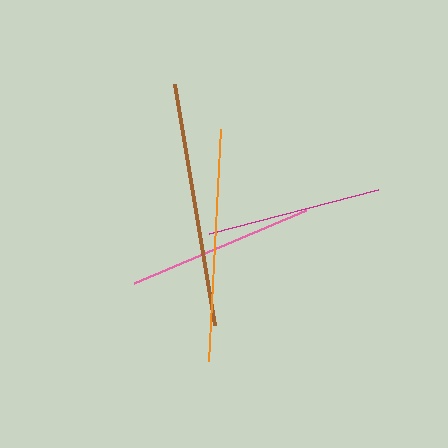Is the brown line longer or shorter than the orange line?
The brown line is longer than the orange line.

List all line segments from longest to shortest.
From longest to shortest: brown, orange, pink, magenta.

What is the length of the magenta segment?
The magenta segment is approximately 175 pixels long.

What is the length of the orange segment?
The orange segment is approximately 232 pixels long.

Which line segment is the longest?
The brown line is the longest at approximately 245 pixels.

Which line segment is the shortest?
The magenta line is the shortest at approximately 175 pixels.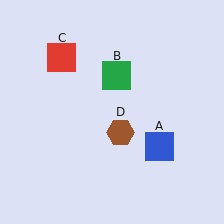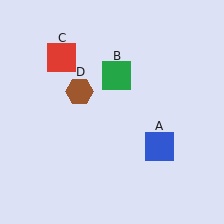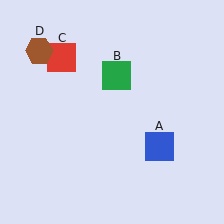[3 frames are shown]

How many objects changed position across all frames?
1 object changed position: brown hexagon (object D).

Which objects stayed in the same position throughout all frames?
Blue square (object A) and green square (object B) and red square (object C) remained stationary.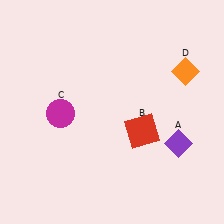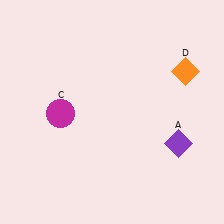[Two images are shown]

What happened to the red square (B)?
The red square (B) was removed in Image 2. It was in the bottom-right area of Image 1.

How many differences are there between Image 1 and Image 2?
There is 1 difference between the two images.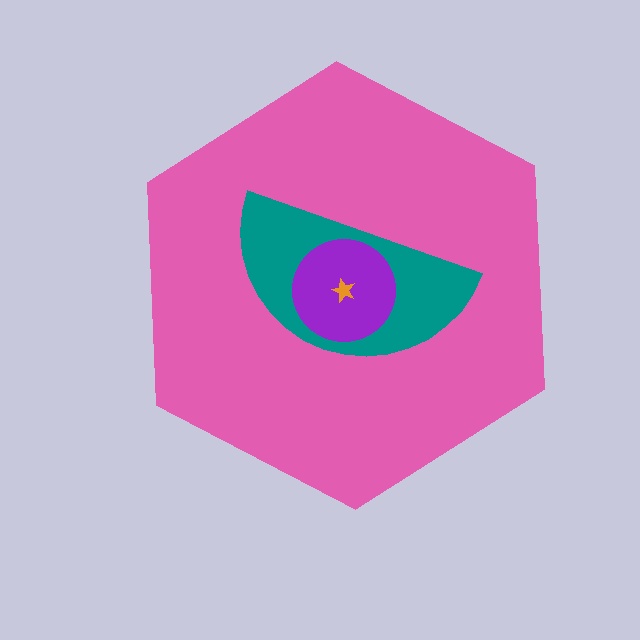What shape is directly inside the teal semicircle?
The purple circle.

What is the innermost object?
The orange star.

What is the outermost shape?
The pink hexagon.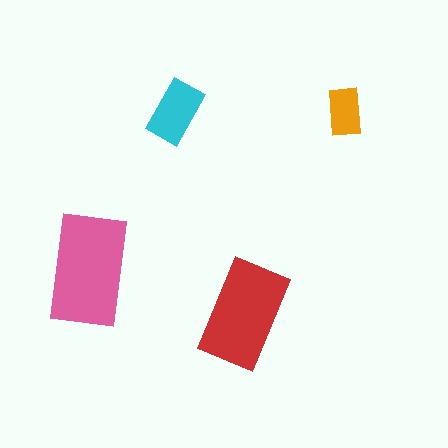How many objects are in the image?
There are 4 objects in the image.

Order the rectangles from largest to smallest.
the pink one, the red one, the cyan one, the orange one.